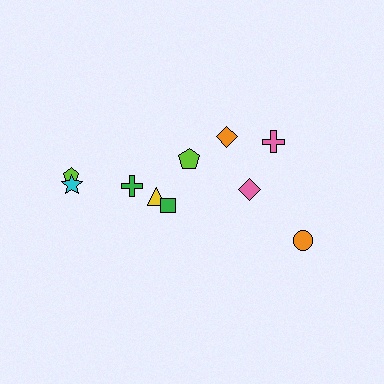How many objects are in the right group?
There are 4 objects.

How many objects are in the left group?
There are 6 objects.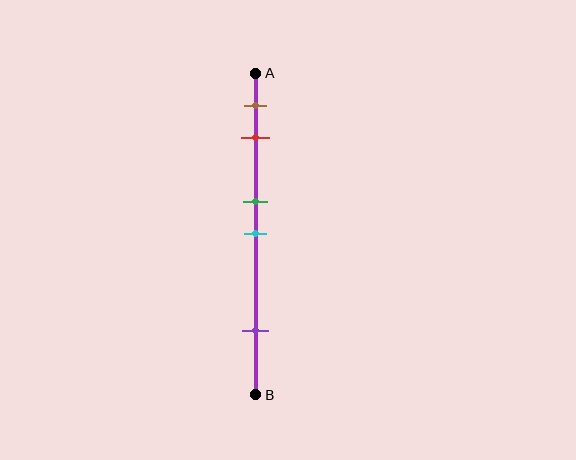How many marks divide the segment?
There are 5 marks dividing the segment.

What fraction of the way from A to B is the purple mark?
The purple mark is approximately 80% (0.8) of the way from A to B.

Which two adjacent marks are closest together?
The green and cyan marks are the closest adjacent pair.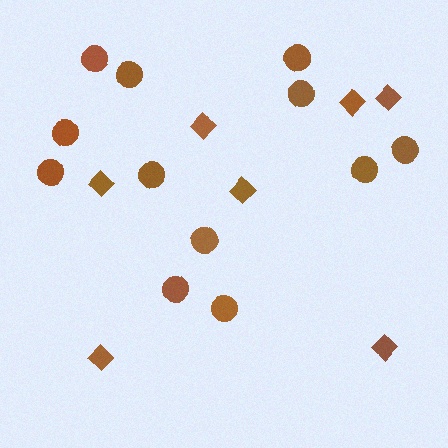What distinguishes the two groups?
There are 2 groups: one group of diamonds (7) and one group of circles (12).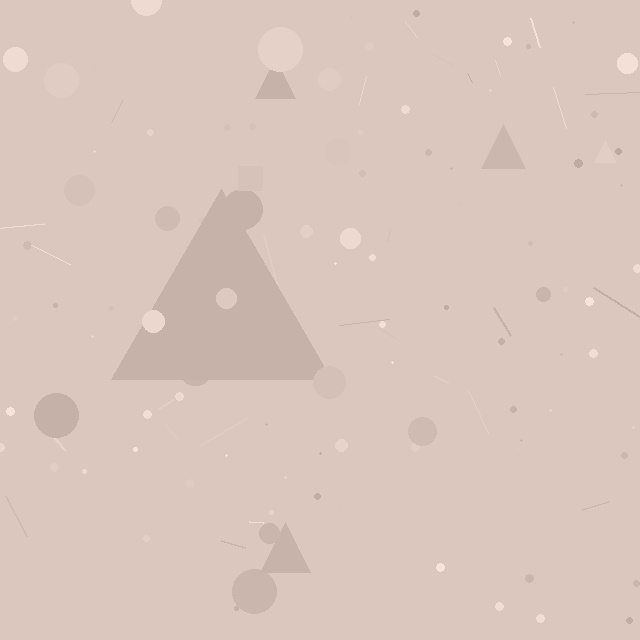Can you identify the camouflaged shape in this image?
The camouflaged shape is a triangle.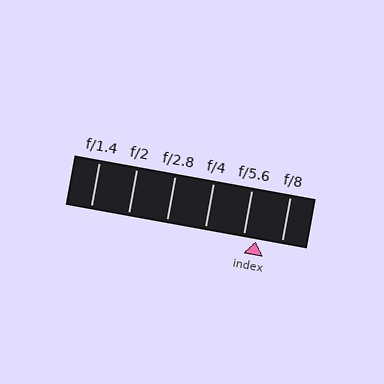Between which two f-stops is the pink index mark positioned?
The index mark is between f/5.6 and f/8.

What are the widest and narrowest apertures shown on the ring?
The widest aperture shown is f/1.4 and the narrowest is f/8.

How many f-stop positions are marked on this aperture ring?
There are 6 f-stop positions marked.